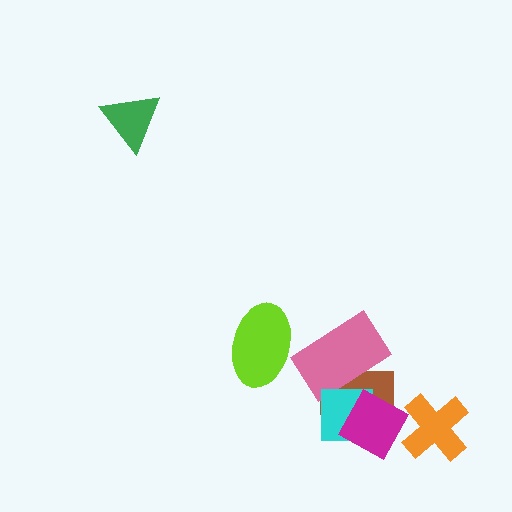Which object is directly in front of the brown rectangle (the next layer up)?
The pink rectangle is directly in front of the brown rectangle.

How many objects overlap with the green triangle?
0 objects overlap with the green triangle.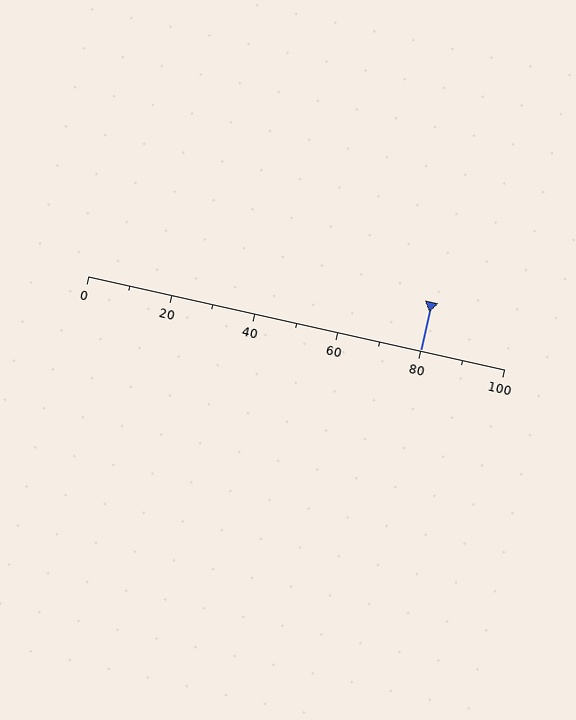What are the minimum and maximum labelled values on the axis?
The axis runs from 0 to 100.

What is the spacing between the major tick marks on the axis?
The major ticks are spaced 20 apart.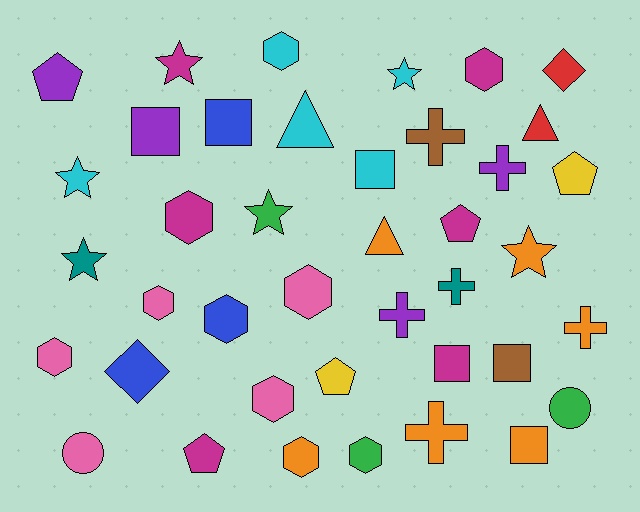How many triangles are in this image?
There are 3 triangles.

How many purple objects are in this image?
There are 4 purple objects.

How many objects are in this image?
There are 40 objects.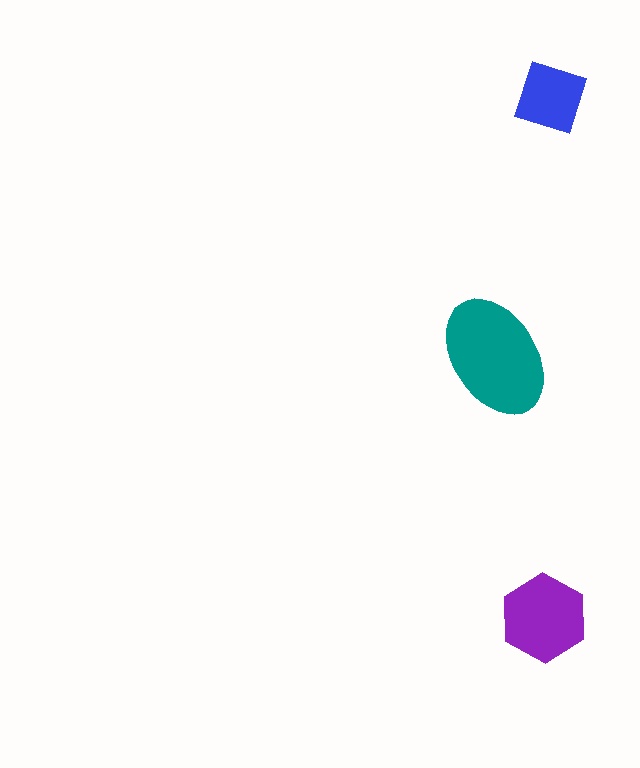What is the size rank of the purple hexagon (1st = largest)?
2nd.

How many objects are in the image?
There are 3 objects in the image.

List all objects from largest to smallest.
The teal ellipse, the purple hexagon, the blue square.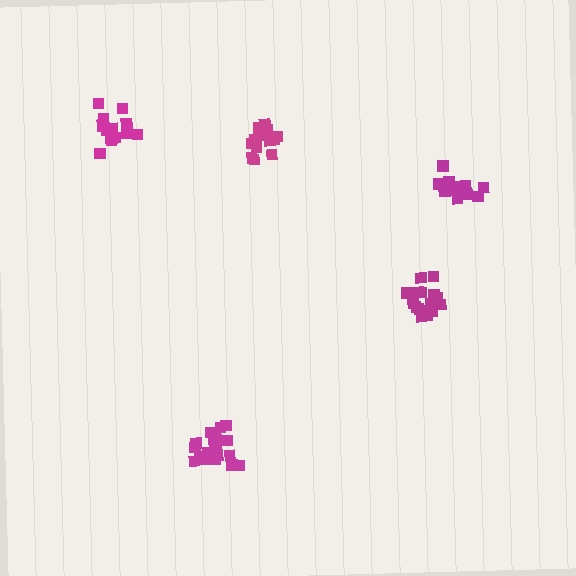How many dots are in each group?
Group 1: 16 dots, Group 2: 20 dots, Group 3: 16 dots, Group 4: 16 dots, Group 5: 16 dots (84 total).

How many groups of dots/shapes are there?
There are 5 groups.